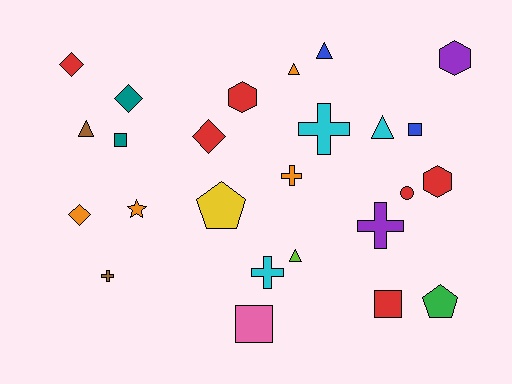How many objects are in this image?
There are 25 objects.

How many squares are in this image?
There are 4 squares.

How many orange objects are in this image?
There are 4 orange objects.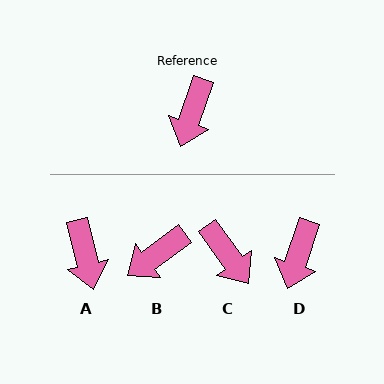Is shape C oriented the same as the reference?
No, it is off by about 54 degrees.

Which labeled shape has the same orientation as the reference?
D.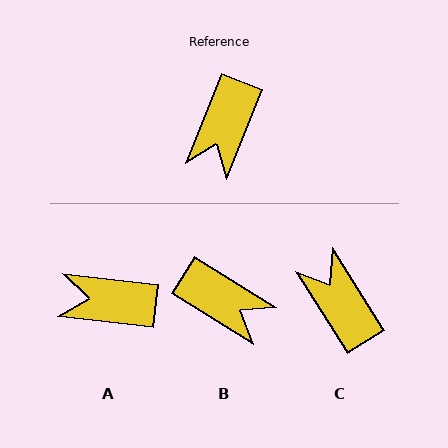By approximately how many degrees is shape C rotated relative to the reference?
Approximately 127 degrees clockwise.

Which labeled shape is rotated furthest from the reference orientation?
C, about 127 degrees away.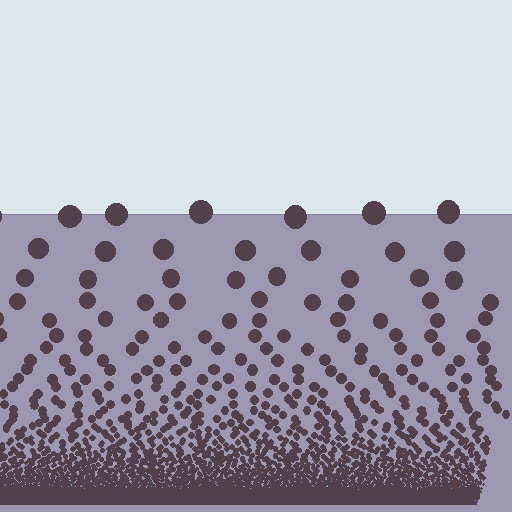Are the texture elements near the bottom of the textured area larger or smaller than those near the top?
Smaller. The gradient is inverted — elements near the bottom are smaller and denser.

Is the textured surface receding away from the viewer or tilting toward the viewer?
The surface appears to tilt toward the viewer. Texture elements get larger and sparser toward the top.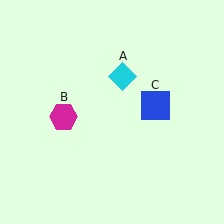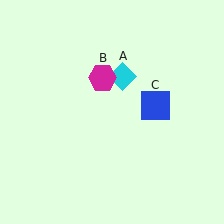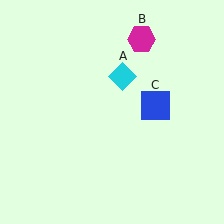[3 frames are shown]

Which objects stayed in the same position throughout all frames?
Cyan diamond (object A) and blue square (object C) remained stationary.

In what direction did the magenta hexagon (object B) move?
The magenta hexagon (object B) moved up and to the right.